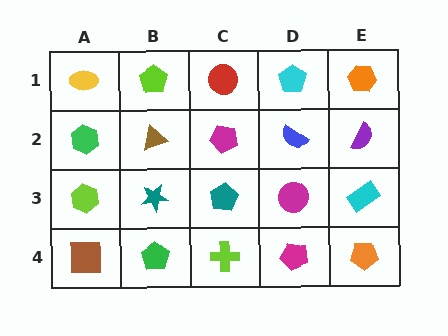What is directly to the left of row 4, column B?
A brown square.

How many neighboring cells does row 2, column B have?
4.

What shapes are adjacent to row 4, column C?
A teal pentagon (row 3, column C), a green pentagon (row 4, column B), a magenta pentagon (row 4, column D).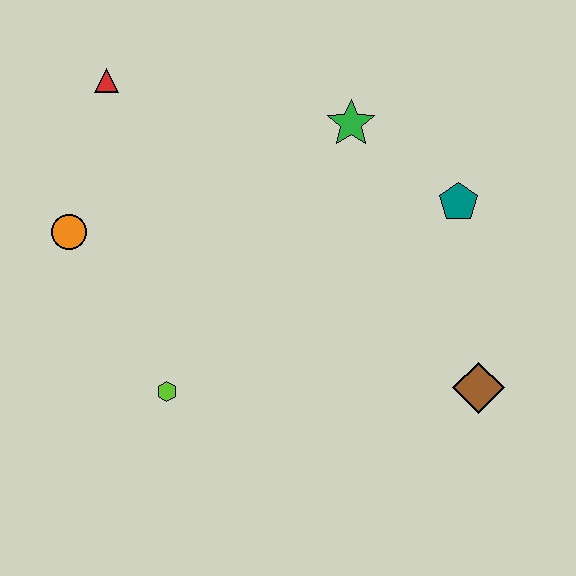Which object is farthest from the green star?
The lime hexagon is farthest from the green star.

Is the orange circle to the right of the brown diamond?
No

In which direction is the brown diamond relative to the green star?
The brown diamond is below the green star.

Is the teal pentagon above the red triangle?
No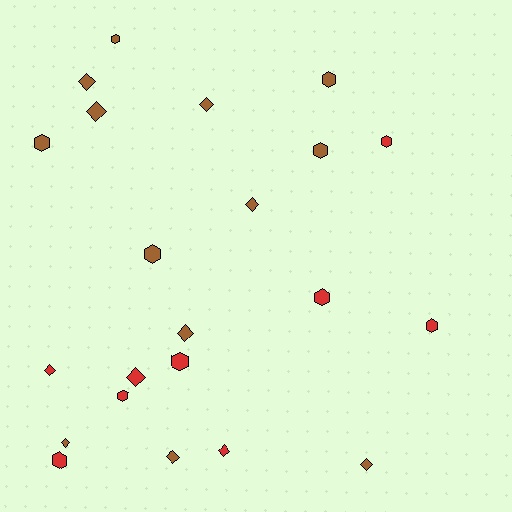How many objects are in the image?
There are 22 objects.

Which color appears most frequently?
Brown, with 13 objects.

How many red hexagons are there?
There are 6 red hexagons.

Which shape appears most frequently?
Hexagon, with 11 objects.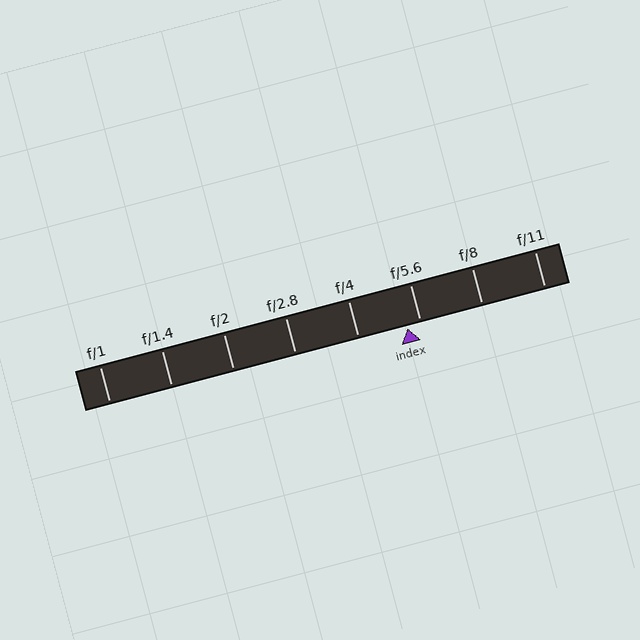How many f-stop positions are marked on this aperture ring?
There are 8 f-stop positions marked.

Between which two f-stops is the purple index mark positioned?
The index mark is between f/4 and f/5.6.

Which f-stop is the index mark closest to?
The index mark is closest to f/5.6.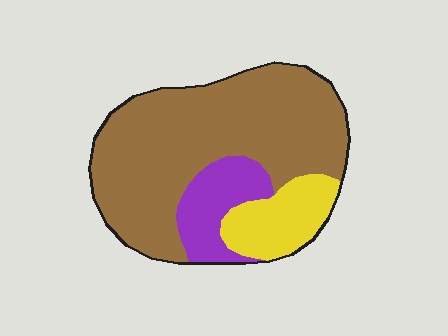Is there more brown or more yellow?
Brown.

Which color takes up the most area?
Brown, at roughly 70%.